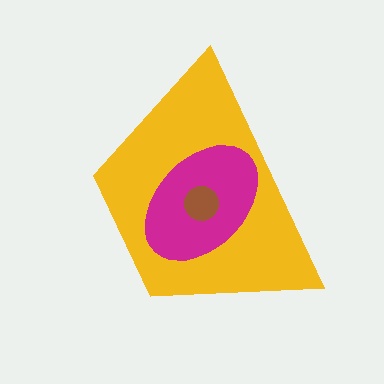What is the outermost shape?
The yellow trapezoid.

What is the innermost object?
The brown circle.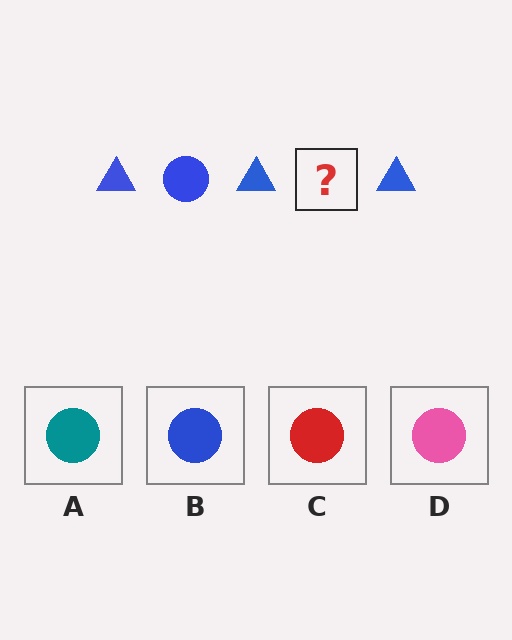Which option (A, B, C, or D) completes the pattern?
B.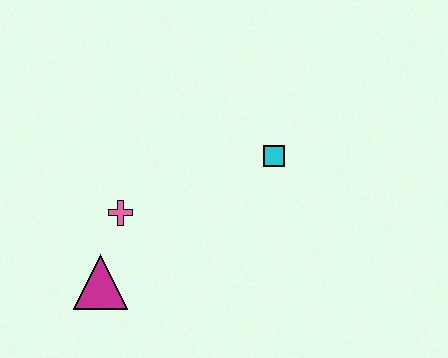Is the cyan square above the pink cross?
Yes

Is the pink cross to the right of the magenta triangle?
Yes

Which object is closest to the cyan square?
The pink cross is closest to the cyan square.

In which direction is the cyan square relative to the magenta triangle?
The cyan square is to the right of the magenta triangle.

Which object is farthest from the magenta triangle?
The cyan square is farthest from the magenta triangle.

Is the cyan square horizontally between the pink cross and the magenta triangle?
No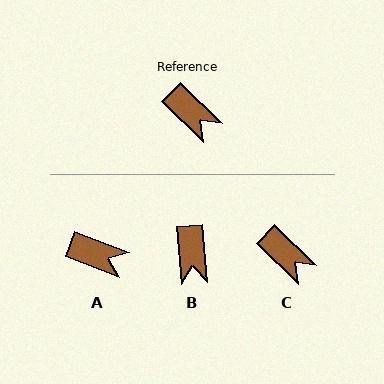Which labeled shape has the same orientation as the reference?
C.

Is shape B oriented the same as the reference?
No, it is off by about 41 degrees.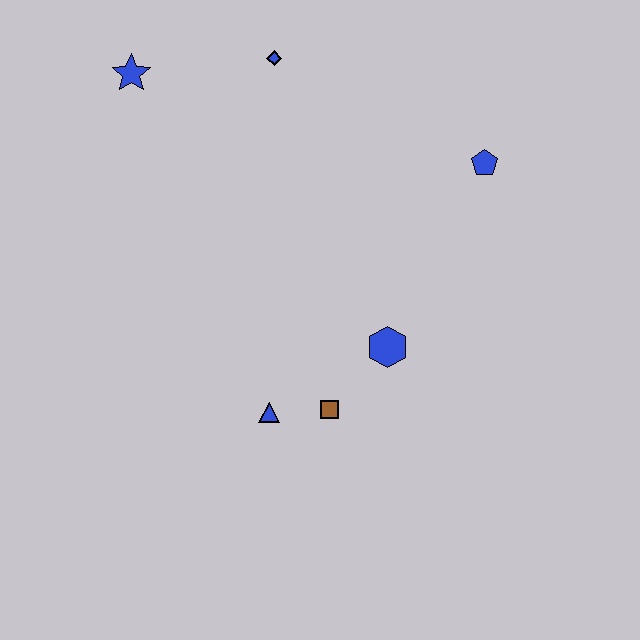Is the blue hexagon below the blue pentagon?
Yes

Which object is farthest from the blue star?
The brown square is farthest from the blue star.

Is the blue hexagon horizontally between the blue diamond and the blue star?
No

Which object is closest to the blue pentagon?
The blue hexagon is closest to the blue pentagon.